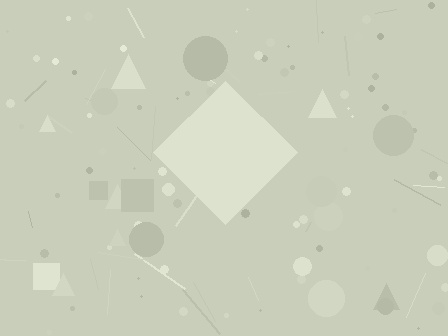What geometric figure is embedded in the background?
A diamond is embedded in the background.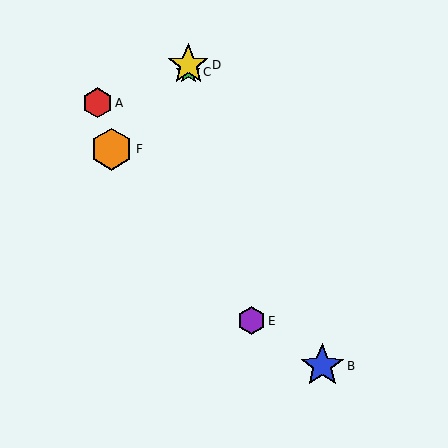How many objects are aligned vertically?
2 objects (C, D) are aligned vertically.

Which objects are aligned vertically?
Objects C, D are aligned vertically.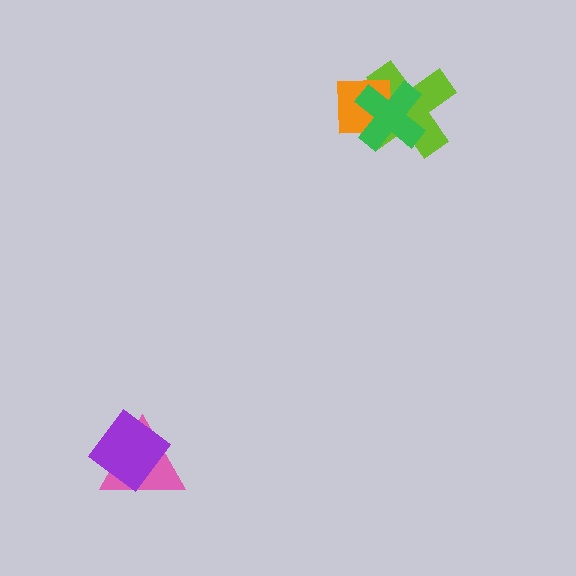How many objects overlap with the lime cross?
2 objects overlap with the lime cross.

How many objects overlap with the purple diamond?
1 object overlaps with the purple diamond.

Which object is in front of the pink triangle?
The purple diamond is in front of the pink triangle.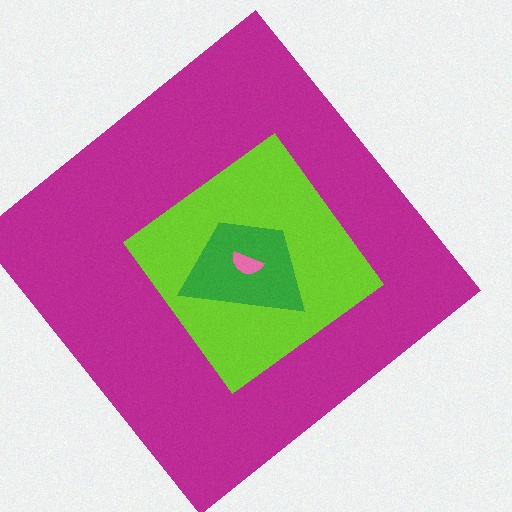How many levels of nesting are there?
4.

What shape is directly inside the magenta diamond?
The lime diamond.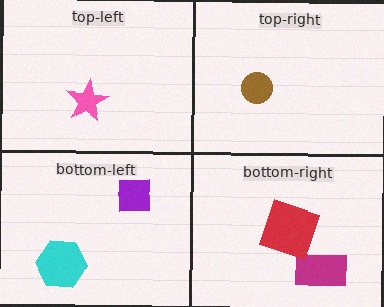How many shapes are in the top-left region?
1.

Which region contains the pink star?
The top-left region.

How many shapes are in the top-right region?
1.